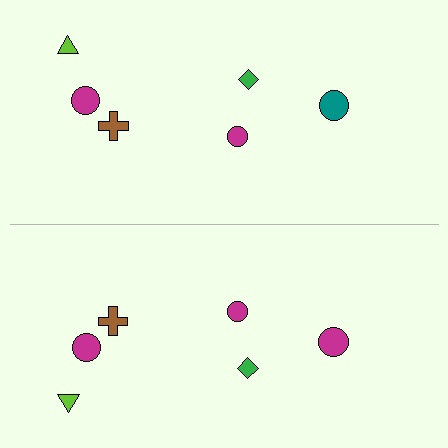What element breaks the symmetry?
The magenta circle on the bottom side breaks the symmetry — its mirror counterpart is teal.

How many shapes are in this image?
There are 12 shapes in this image.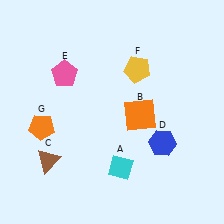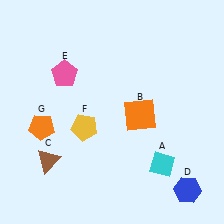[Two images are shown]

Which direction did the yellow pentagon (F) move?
The yellow pentagon (F) moved down.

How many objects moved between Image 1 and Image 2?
3 objects moved between the two images.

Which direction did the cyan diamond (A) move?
The cyan diamond (A) moved right.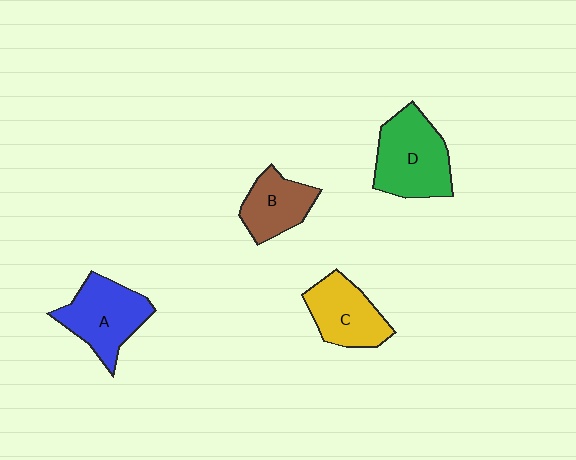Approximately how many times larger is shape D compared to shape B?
Approximately 1.5 times.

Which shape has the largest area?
Shape D (green).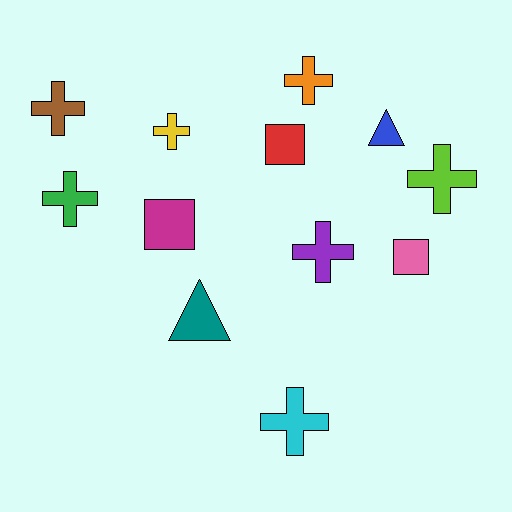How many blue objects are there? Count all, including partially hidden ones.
There is 1 blue object.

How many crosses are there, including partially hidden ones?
There are 7 crosses.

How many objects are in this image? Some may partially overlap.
There are 12 objects.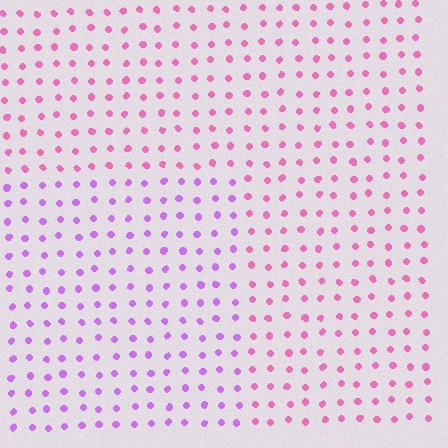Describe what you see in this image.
The image is filled with small pink elements in a uniform arrangement. A rectangle-shaped region is visible where the elements are tinted to a slightly different hue, forming a subtle color boundary.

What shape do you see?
I see a rectangle.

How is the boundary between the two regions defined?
The boundary is defined purely by a slight shift in hue (about 39 degrees). Spacing, size, and orientation are identical on both sides.